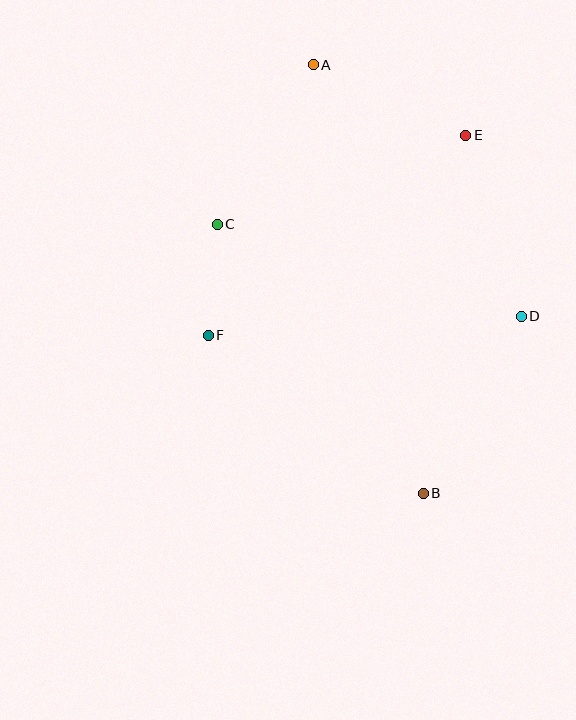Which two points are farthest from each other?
Points A and B are farthest from each other.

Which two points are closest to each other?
Points C and F are closest to each other.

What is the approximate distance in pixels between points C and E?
The distance between C and E is approximately 264 pixels.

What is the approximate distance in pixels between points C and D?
The distance between C and D is approximately 317 pixels.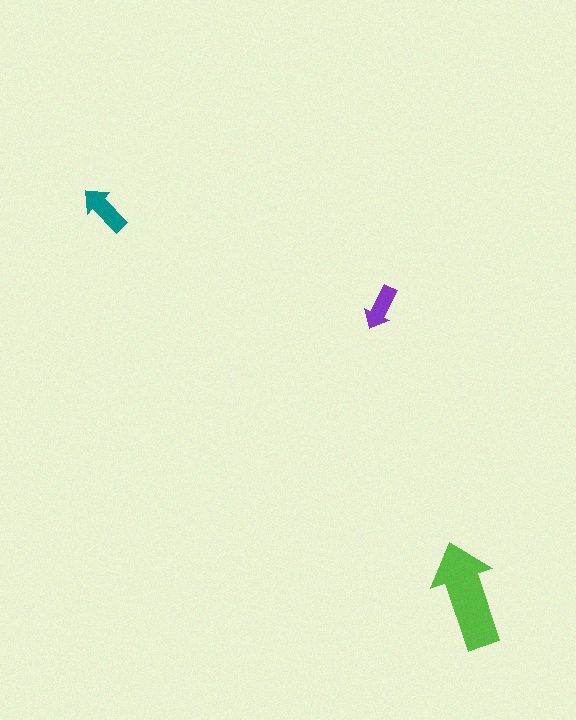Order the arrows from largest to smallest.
the lime one, the teal one, the purple one.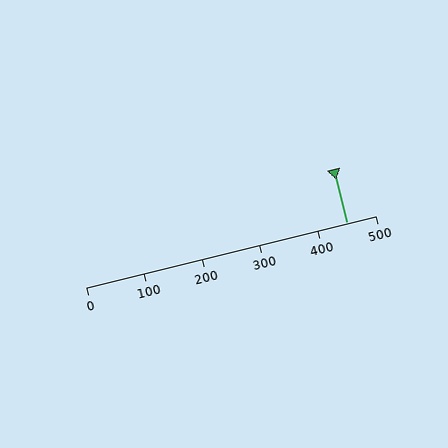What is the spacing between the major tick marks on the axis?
The major ticks are spaced 100 apart.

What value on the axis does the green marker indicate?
The marker indicates approximately 450.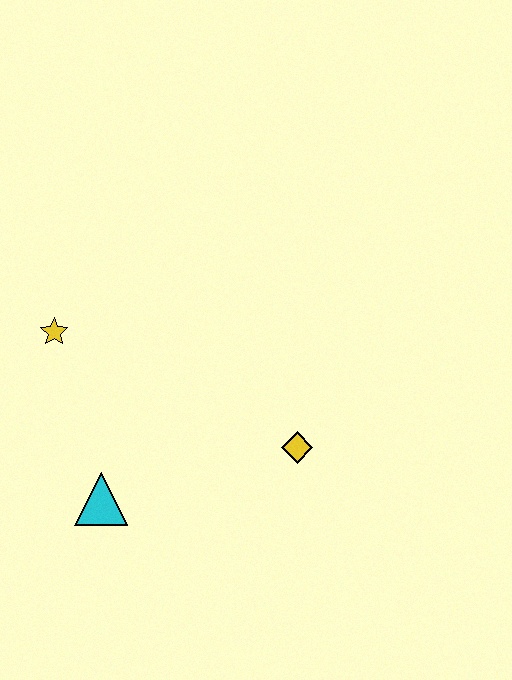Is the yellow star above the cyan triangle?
Yes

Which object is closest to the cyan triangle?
The yellow star is closest to the cyan triangle.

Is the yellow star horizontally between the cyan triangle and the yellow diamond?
No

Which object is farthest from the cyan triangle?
The yellow diamond is farthest from the cyan triangle.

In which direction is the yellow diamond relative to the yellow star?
The yellow diamond is to the right of the yellow star.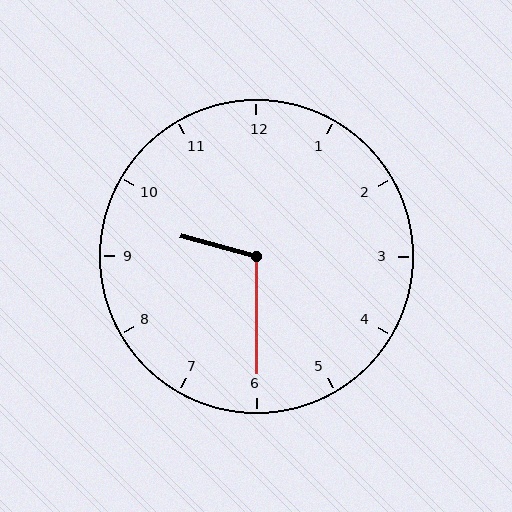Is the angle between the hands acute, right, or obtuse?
It is obtuse.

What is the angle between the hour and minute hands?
Approximately 105 degrees.